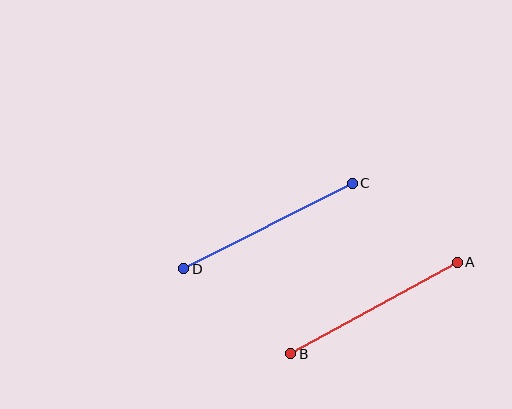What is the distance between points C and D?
The distance is approximately 189 pixels.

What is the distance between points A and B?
The distance is approximately 190 pixels.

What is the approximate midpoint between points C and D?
The midpoint is at approximately (268, 226) pixels.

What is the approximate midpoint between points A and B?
The midpoint is at approximately (374, 308) pixels.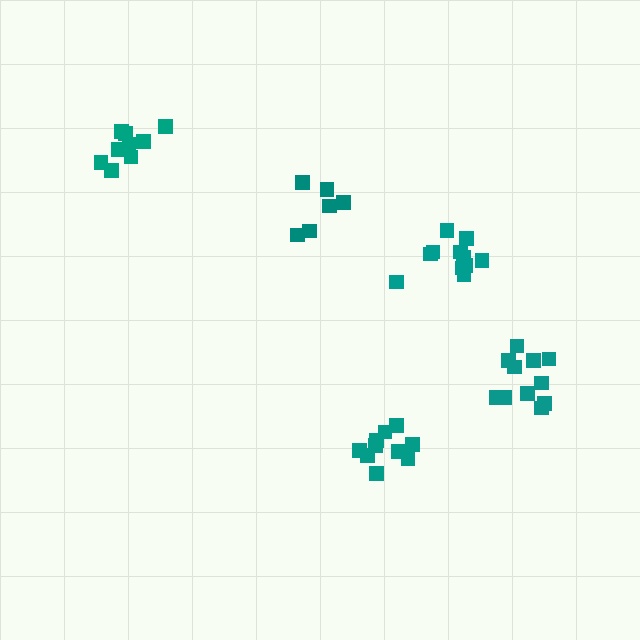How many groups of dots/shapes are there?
There are 5 groups.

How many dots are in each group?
Group 1: 9 dots, Group 2: 10 dots, Group 3: 6 dots, Group 4: 11 dots, Group 5: 11 dots (47 total).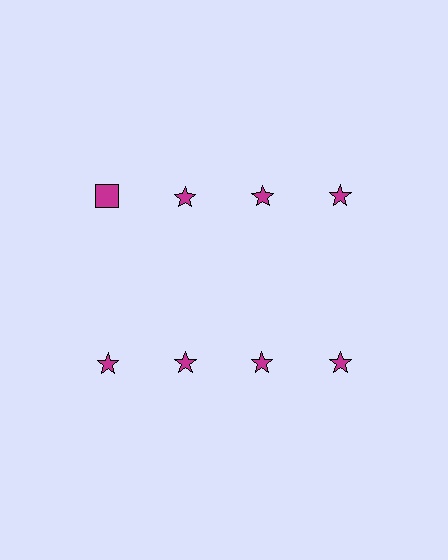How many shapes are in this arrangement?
There are 8 shapes arranged in a grid pattern.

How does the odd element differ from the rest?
It has a different shape: square instead of star.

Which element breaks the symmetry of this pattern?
The magenta square in the top row, leftmost column breaks the symmetry. All other shapes are magenta stars.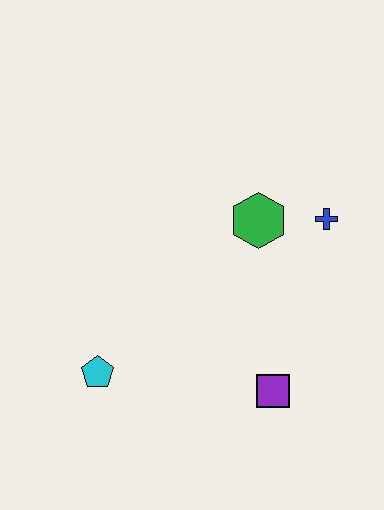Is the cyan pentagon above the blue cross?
No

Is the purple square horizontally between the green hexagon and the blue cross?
Yes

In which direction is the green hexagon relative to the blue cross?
The green hexagon is to the left of the blue cross.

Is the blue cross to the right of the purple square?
Yes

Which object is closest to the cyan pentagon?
The purple square is closest to the cyan pentagon.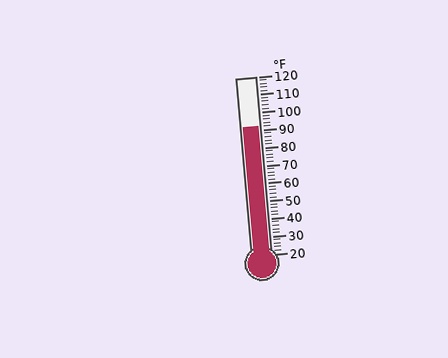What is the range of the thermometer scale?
The thermometer scale ranges from 20°F to 120°F.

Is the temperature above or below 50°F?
The temperature is above 50°F.